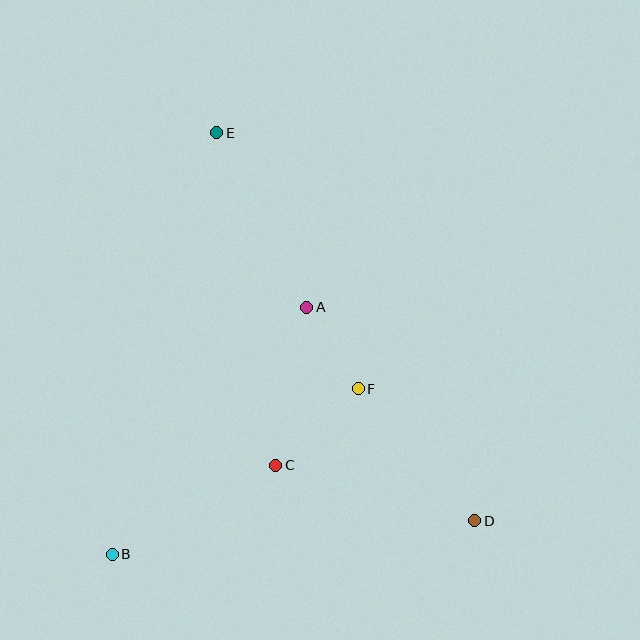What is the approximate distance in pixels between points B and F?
The distance between B and F is approximately 297 pixels.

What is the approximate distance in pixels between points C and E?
The distance between C and E is approximately 338 pixels.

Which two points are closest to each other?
Points A and F are closest to each other.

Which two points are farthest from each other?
Points D and E are farthest from each other.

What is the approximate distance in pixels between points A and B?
The distance between A and B is approximately 315 pixels.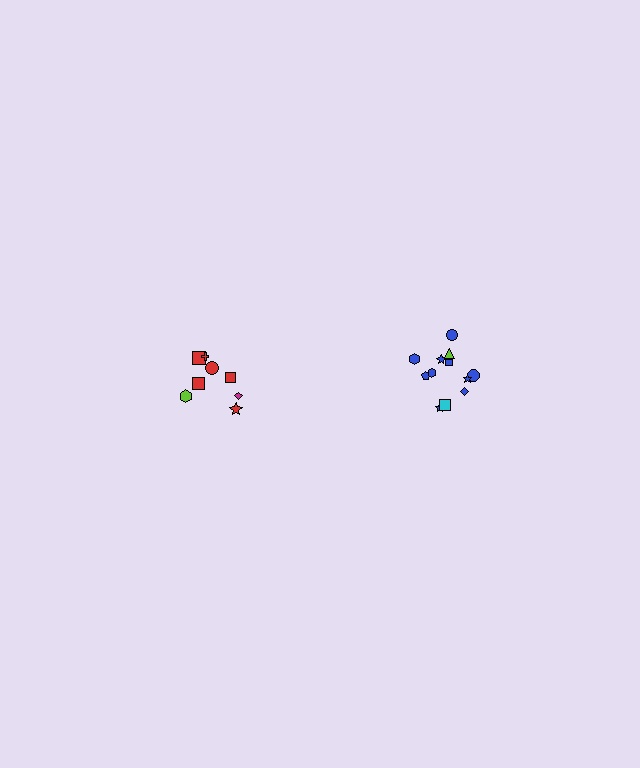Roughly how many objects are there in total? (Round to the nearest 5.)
Roughly 20 objects in total.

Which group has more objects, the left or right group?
The right group.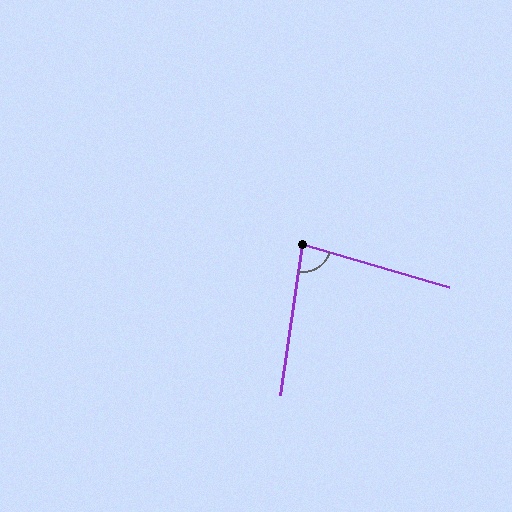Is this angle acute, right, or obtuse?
It is acute.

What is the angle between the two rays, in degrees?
Approximately 82 degrees.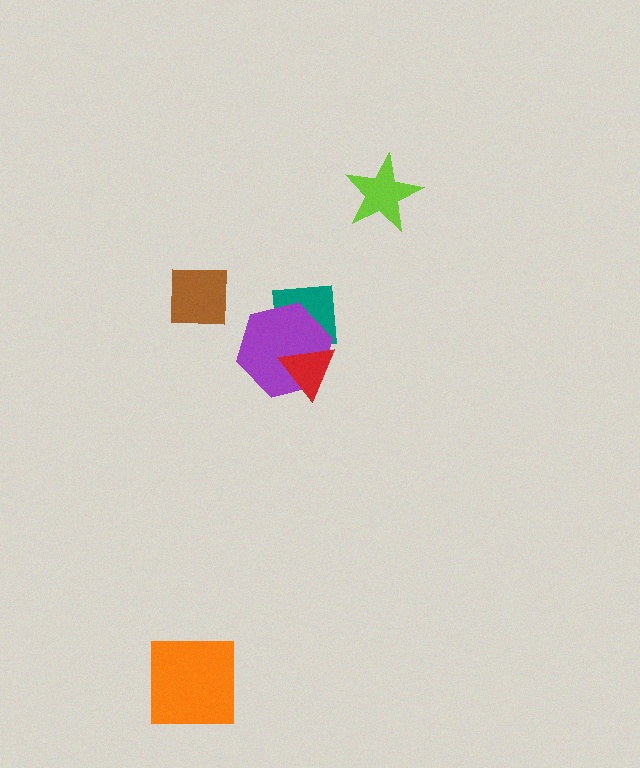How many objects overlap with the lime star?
0 objects overlap with the lime star.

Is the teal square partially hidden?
Yes, it is partially covered by another shape.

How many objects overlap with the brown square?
0 objects overlap with the brown square.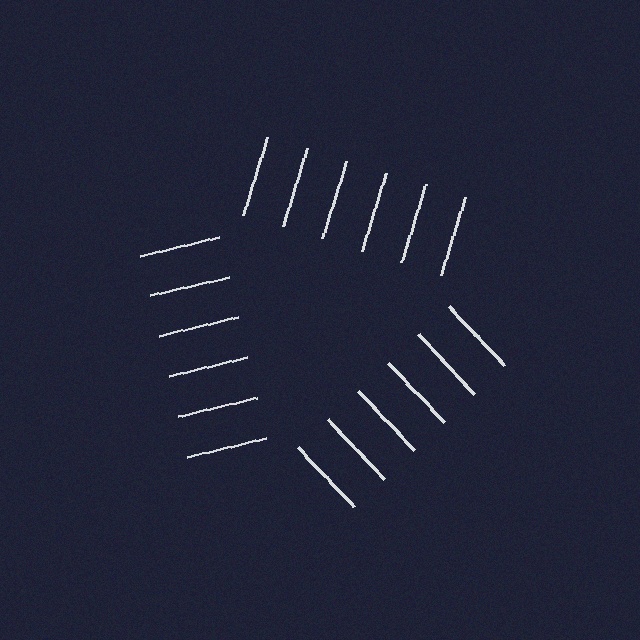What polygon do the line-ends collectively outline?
An illusory triangle — the line segments terminate on its edges but no continuous stroke is drawn.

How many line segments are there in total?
18 — 6 along each of the 3 edges.